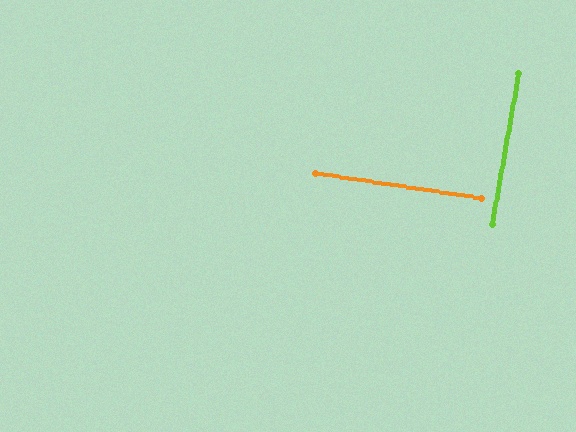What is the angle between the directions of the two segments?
Approximately 89 degrees.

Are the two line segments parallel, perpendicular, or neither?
Perpendicular — they meet at approximately 89°.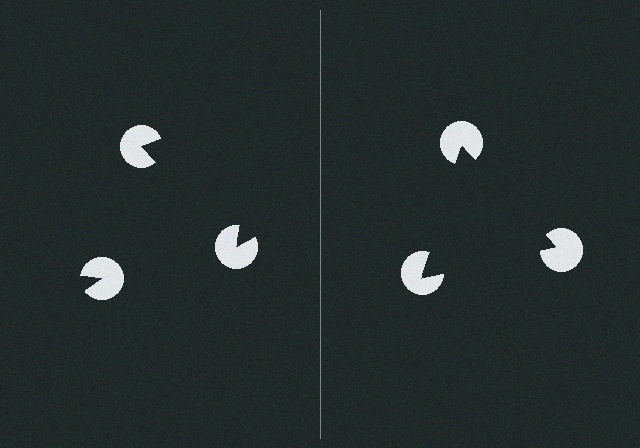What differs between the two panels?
The pac-man discs are positioned identically on both sides; only the wedge orientations differ. On the right they align to a triangle; on the left they are misaligned.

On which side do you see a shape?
An illusory triangle appears on the right side. On the left side the wedge cuts are rotated, so no coherent shape forms.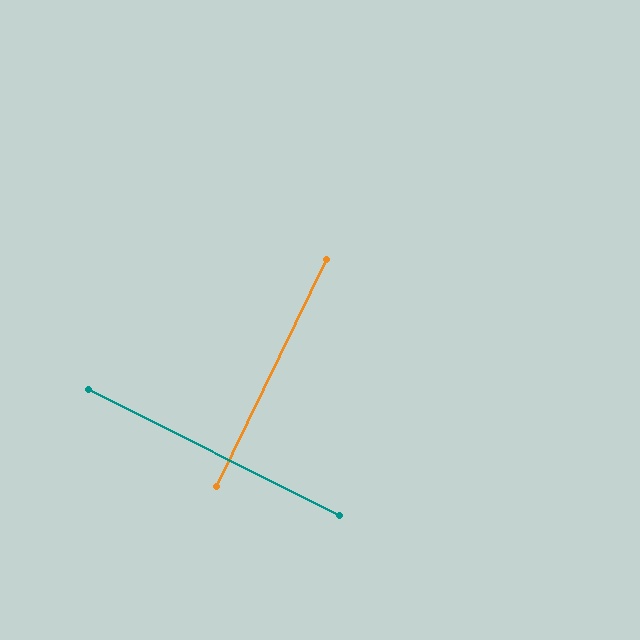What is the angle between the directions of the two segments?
Approximately 89 degrees.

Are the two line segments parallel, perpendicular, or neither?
Perpendicular — they meet at approximately 89°.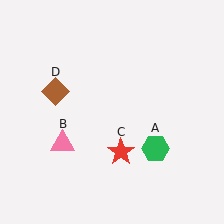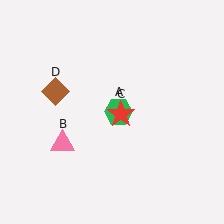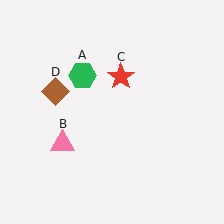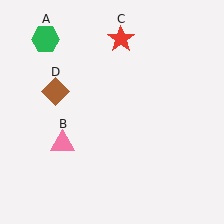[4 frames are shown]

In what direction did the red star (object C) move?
The red star (object C) moved up.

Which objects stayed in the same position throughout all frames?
Pink triangle (object B) and brown diamond (object D) remained stationary.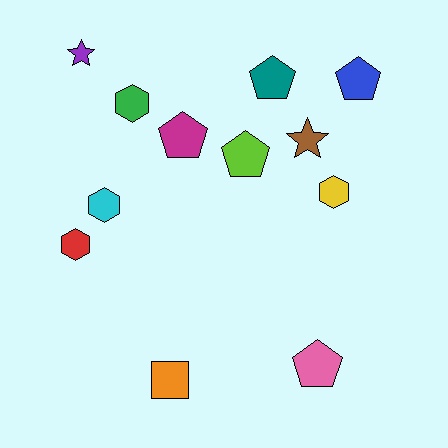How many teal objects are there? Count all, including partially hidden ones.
There is 1 teal object.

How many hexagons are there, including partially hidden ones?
There are 4 hexagons.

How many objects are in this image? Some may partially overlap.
There are 12 objects.